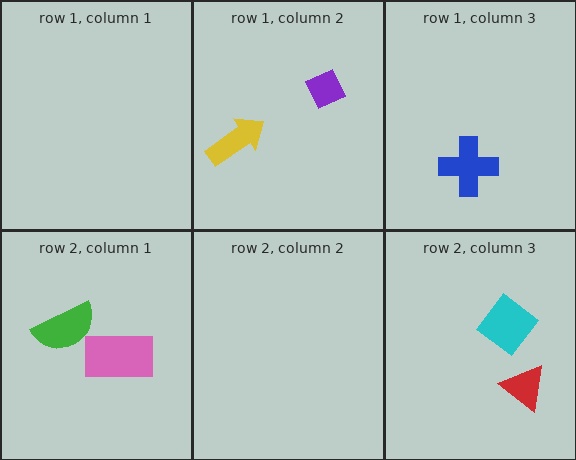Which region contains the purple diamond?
The row 1, column 2 region.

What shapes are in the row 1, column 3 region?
The blue cross.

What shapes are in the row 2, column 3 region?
The red triangle, the cyan diamond.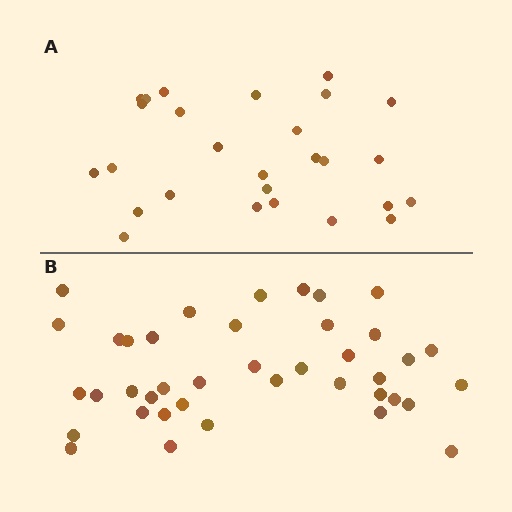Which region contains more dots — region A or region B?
Region B (the bottom region) has more dots.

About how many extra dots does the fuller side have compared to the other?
Region B has approximately 15 more dots than region A.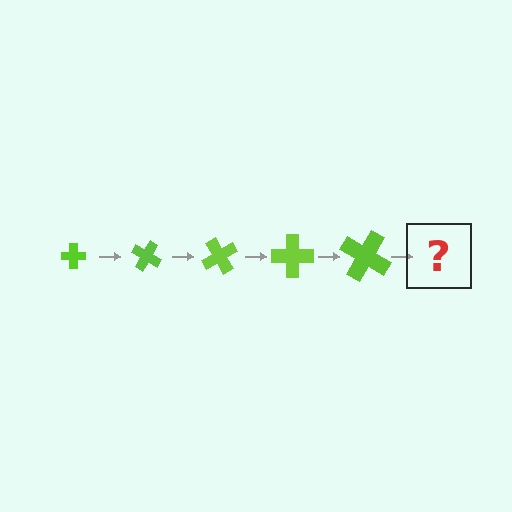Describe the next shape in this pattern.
It should be a cross, larger than the previous one and rotated 150 degrees from the start.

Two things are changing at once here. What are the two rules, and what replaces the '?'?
The two rules are that the cross grows larger each step and it rotates 30 degrees each step. The '?' should be a cross, larger than the previous one and rotated 150 degrees from the start.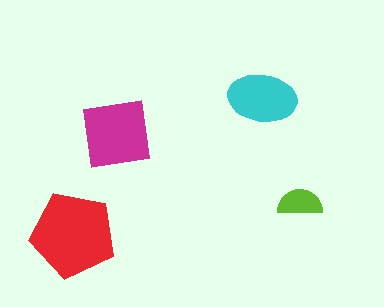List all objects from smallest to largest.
The lime semicircle, the cyan ellipse, the magenta square, the red pentagon.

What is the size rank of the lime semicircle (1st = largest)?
4th.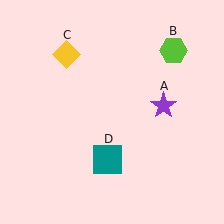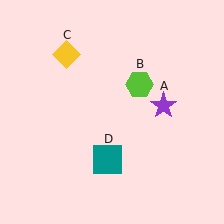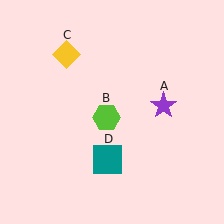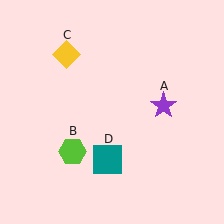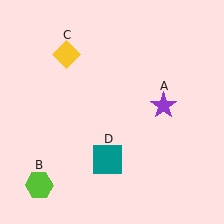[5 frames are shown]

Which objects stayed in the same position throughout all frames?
Purple star (object A) and yellow diamond (object C) and teal square (object D) remained stationary.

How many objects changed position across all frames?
1 object changed position: lime hexagon (object B).